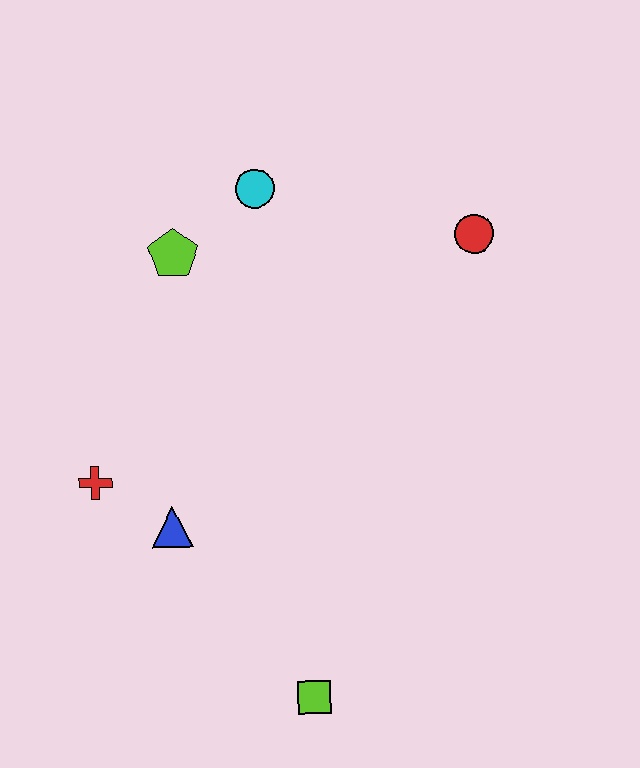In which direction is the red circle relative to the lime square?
The red circle is above the lime square.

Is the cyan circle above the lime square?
Yes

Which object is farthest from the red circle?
The lime square is farthest from the red circle.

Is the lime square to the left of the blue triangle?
No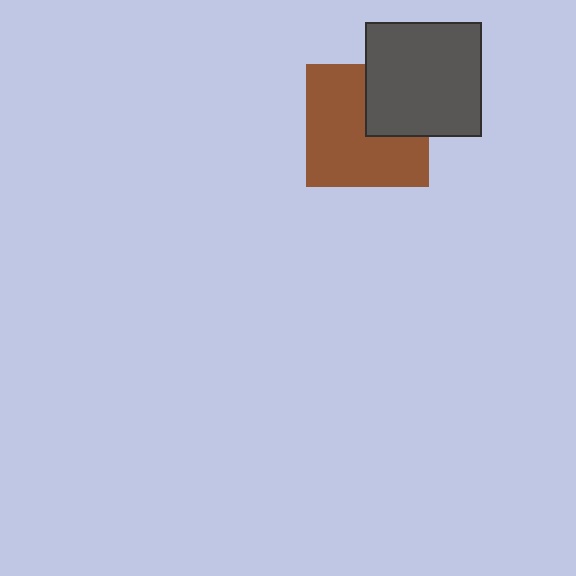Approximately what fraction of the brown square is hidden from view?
Roughly 31% of the brown square is hidden behind the dark gray rectangle.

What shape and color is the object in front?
The object in front is a dark gray rectangle.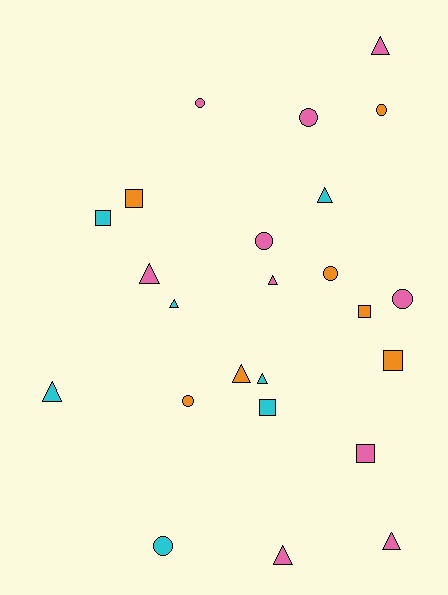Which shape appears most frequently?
Triangle, with 10 objects.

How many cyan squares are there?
There are 2 cyan squares.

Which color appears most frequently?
Pink, with 10 objects.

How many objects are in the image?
There are 24 objects.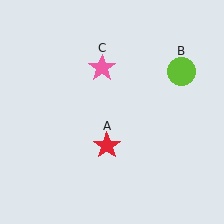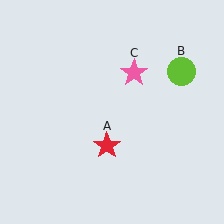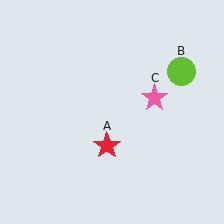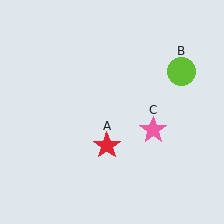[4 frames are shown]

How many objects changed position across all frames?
1 object changed position: pink star (object C).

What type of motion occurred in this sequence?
The pink star (object C) rotated clockwise around the center of the scene.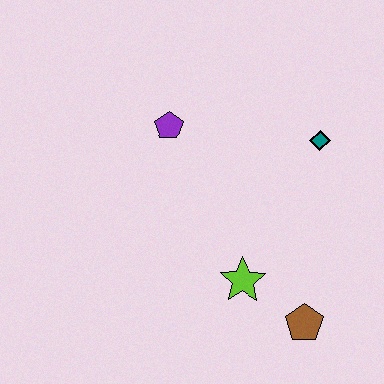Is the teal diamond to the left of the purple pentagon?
No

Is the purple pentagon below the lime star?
No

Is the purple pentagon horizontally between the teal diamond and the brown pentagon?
No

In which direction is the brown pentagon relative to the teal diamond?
The brown pentagon is below the teal diamond.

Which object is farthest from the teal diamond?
The brown pentagon is farthest from the teal diamond.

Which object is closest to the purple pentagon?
The teal diamond is closest to the purple pentagon.